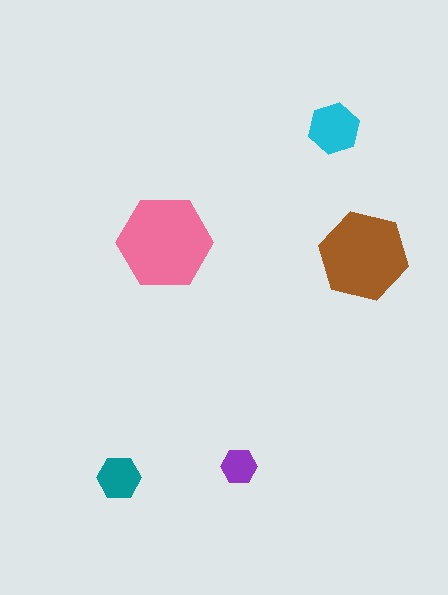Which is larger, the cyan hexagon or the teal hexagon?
The cyan one.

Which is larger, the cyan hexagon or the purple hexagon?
The cyan one.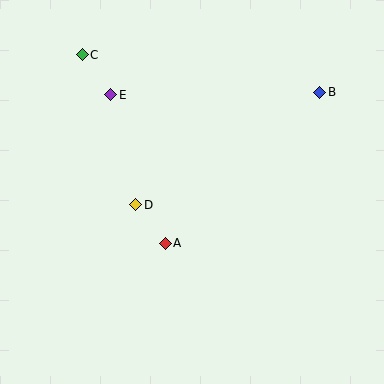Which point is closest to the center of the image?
Point D at (136, 205) is closest to the center.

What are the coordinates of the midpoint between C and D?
The midpoint between C and D is at (109, 130).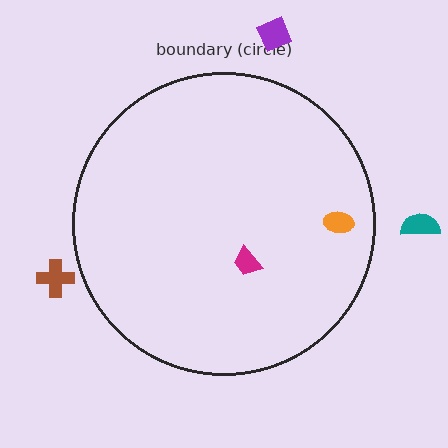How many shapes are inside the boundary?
2 inside, 3 outside.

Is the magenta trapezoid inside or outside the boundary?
Inside.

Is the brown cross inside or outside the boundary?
Outside.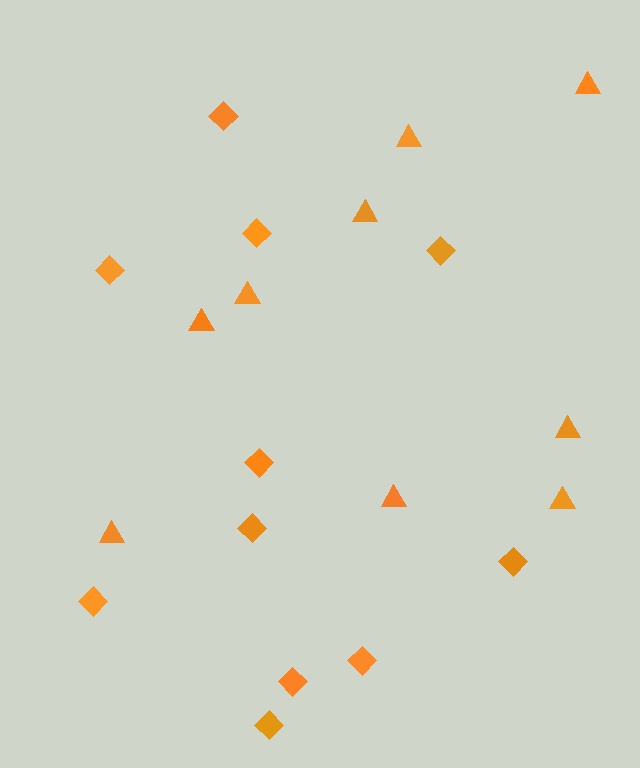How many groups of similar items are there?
There are 2 groups: one group of triangles (9) and one group of diamonds (11).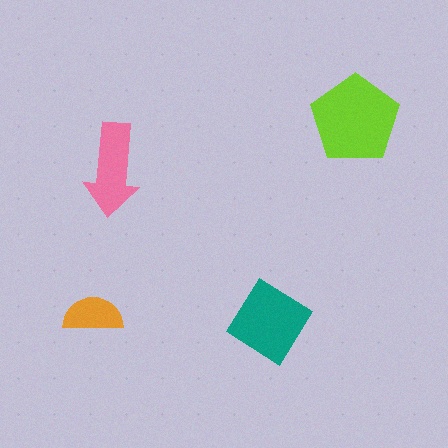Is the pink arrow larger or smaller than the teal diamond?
Smaller.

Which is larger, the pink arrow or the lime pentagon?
The lime pentagon.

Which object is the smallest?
The orange semicircle.